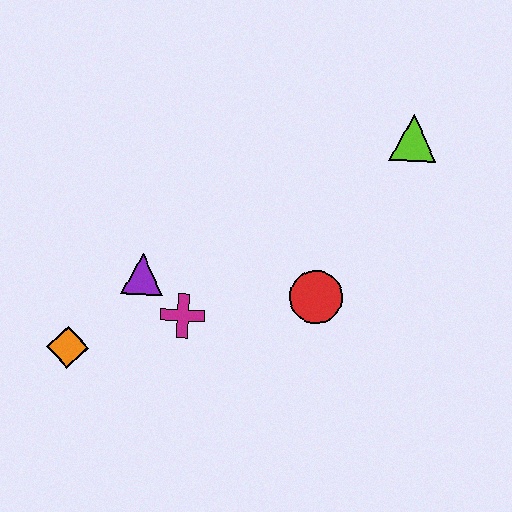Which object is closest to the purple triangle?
The magenta cross is closest to the purple triangle.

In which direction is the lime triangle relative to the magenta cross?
The lime triangle is to the right of the magenta cross.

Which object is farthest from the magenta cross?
The lime triangle is farthest from the magenta cross.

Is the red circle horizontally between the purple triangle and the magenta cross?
No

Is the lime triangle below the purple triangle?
No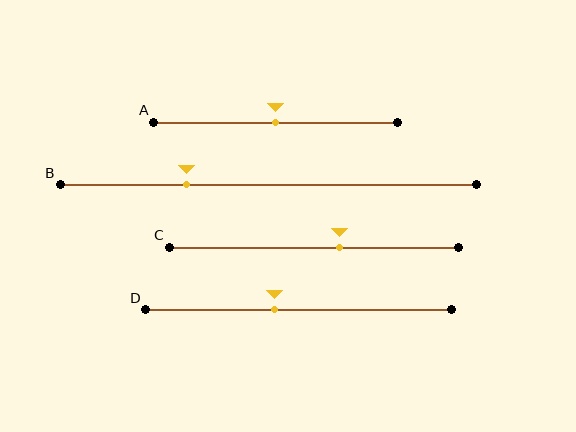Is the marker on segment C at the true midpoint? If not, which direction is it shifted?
No, the marker on segment C is shifted to the right by about 9% of the segment length.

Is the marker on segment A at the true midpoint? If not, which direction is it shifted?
Yes, the marker on segment A is at the true midpoint.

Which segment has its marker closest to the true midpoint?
Segment A has its marker closest to the true midpoint.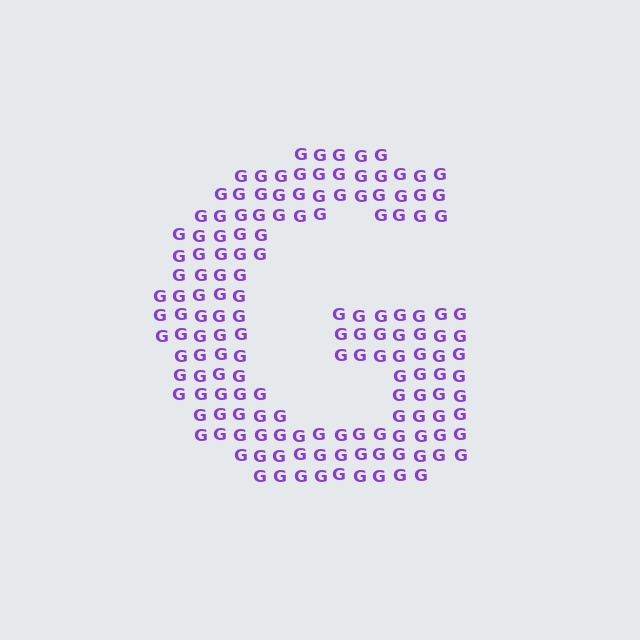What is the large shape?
The large shape is the letter G.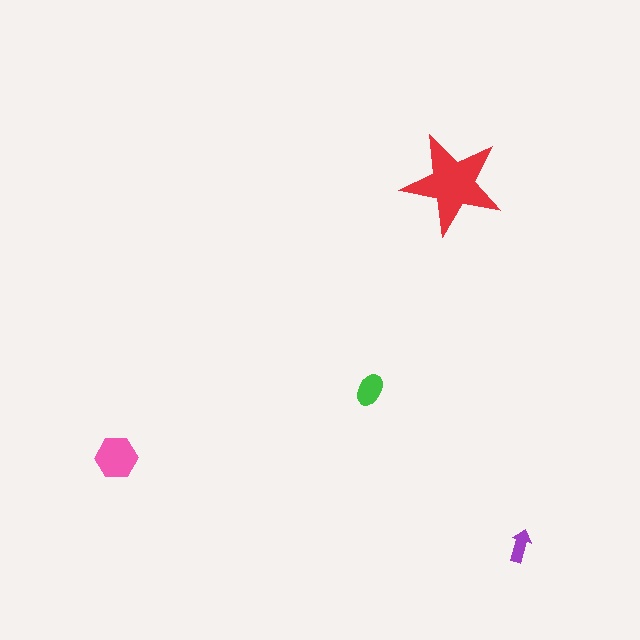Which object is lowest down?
The purple arrow is bottommost.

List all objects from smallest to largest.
The purple arrow, the green ellipse, the pink hexagon, the red star.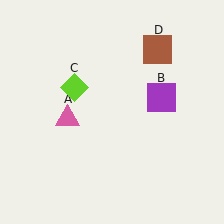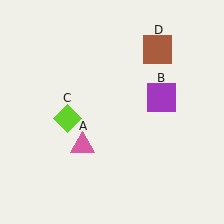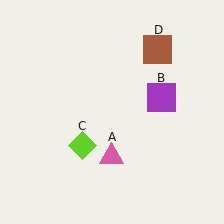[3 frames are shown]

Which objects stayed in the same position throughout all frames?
Purple square (object B) and brown square (object D) remained stationary.